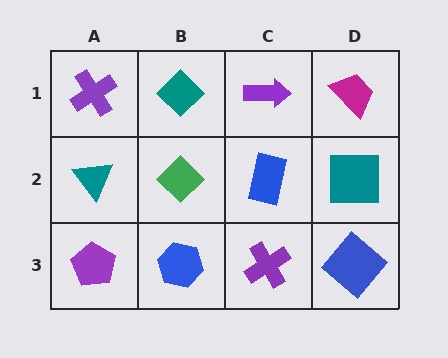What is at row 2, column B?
A green diamond.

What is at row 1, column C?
A purple arrow.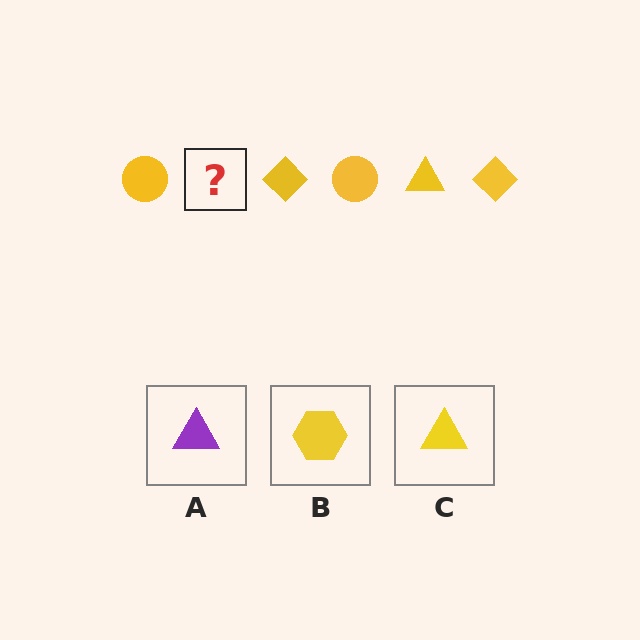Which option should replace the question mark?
Option C.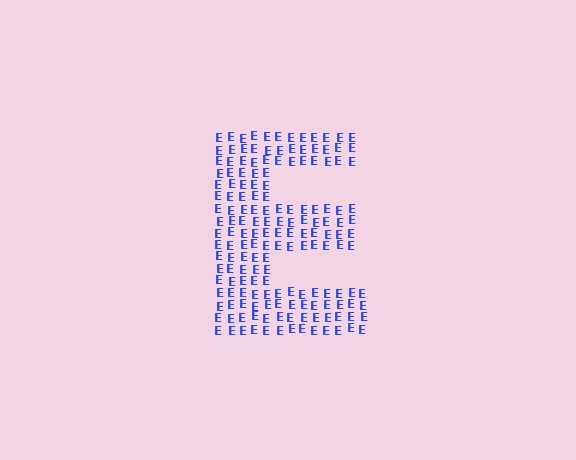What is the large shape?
The large shape is the letter E.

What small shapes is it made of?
It is made of small letter E's.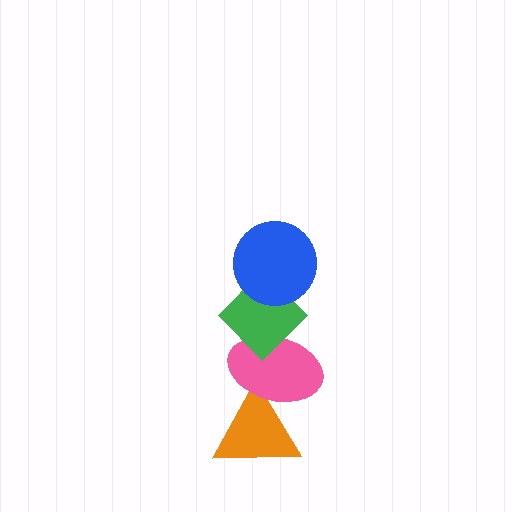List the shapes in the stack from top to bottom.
From top to bottom: the blue circle, the green diamond, the pink ellipse, the orange triangle.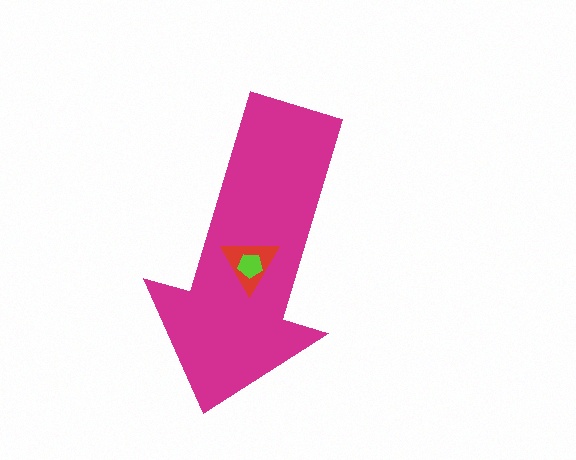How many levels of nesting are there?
3.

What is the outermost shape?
The magenta arrow.